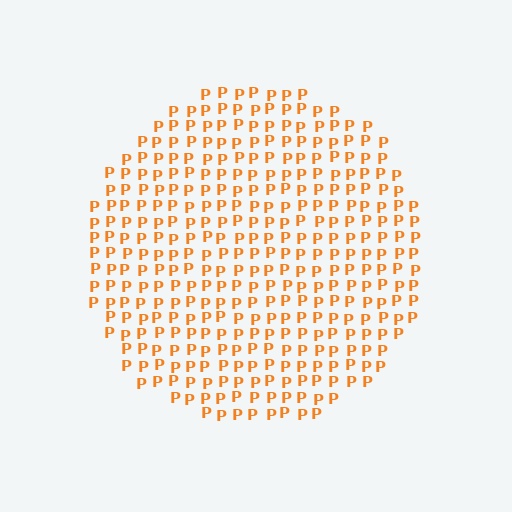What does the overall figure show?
The overall figure shows a circle.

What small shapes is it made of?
It is made of small letter P's.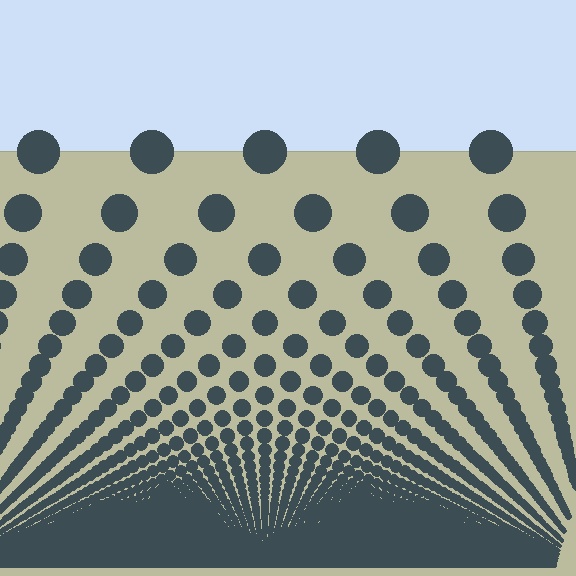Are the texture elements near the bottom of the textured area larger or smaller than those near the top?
Smaller. The gradient is inverted — elements near the bottom are smaller and denser.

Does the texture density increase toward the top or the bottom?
Density increases toward the bottom.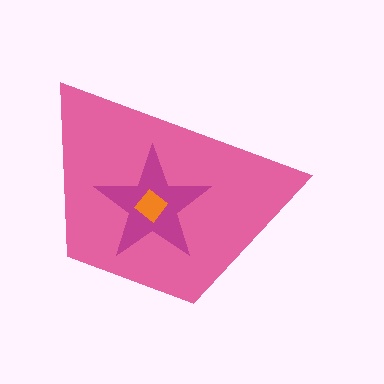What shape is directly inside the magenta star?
The orange diamond.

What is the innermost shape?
The orange diamond.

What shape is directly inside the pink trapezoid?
The magenta star.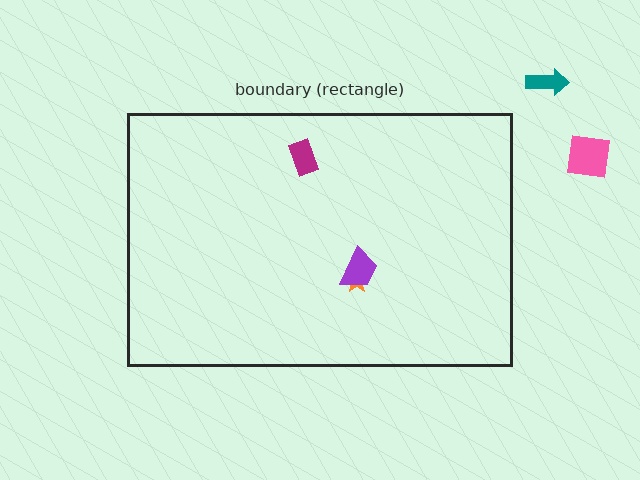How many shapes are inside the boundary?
3 inside, 2 outside.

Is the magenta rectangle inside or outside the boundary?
Inside.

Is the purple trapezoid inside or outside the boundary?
Inside.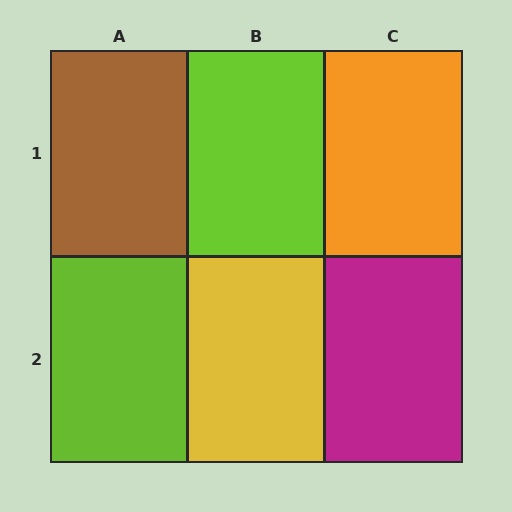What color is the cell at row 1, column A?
Brown.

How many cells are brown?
1 cell is brown.